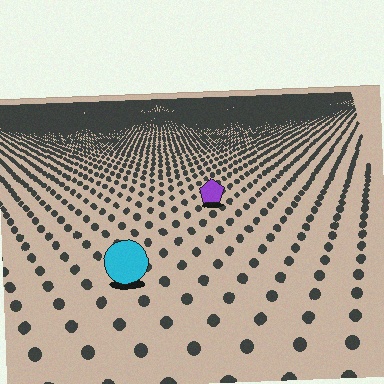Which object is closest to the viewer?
The cyan circle is closest. The texture marks near it are larger and more spread out.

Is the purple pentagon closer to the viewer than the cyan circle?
No. The cyan circle is closer — you can tell from the texture gradient: the ground texture is coarser near it.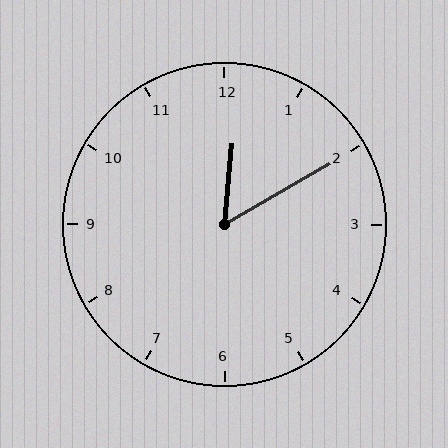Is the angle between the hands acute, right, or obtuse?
It is acute.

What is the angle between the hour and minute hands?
Approximately 55 degrees.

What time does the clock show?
12:10.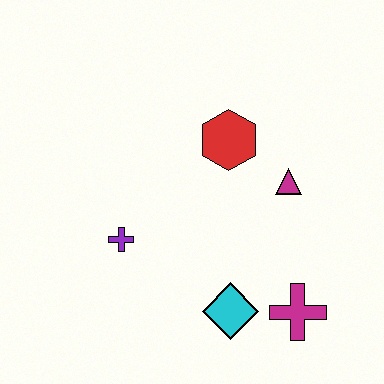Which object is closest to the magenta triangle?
The red hexagon is closest to the magenta triangle.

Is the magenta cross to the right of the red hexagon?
Yes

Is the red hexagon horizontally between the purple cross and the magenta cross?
Yes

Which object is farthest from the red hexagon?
The magenta cross is farthest from the red hexagon.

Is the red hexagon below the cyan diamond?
No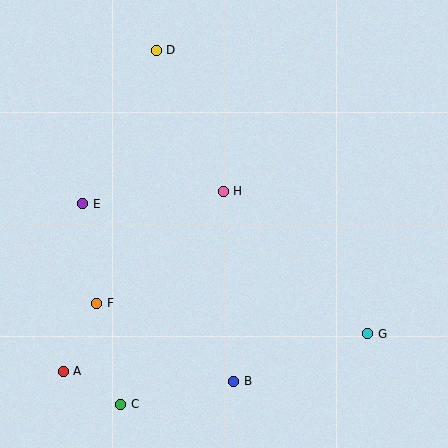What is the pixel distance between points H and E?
The distance between H and E is 141 pixels.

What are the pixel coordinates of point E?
Point E is at (83, 204).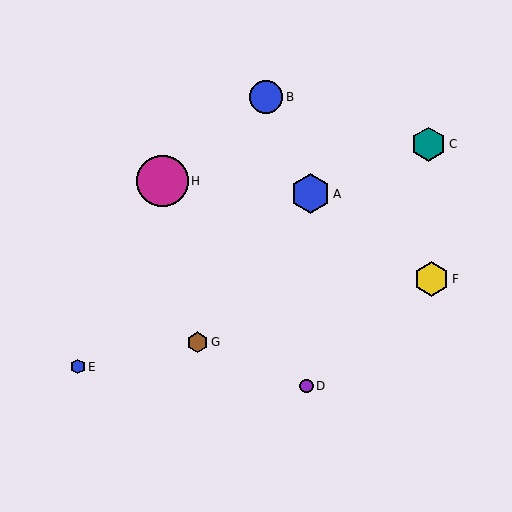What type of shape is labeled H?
Shape H is a magenta circle.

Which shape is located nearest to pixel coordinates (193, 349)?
The brown hexagon (labeled G) at (198, 342) is nearest to that location.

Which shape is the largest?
The magenta circle (labeled H) is the largest.